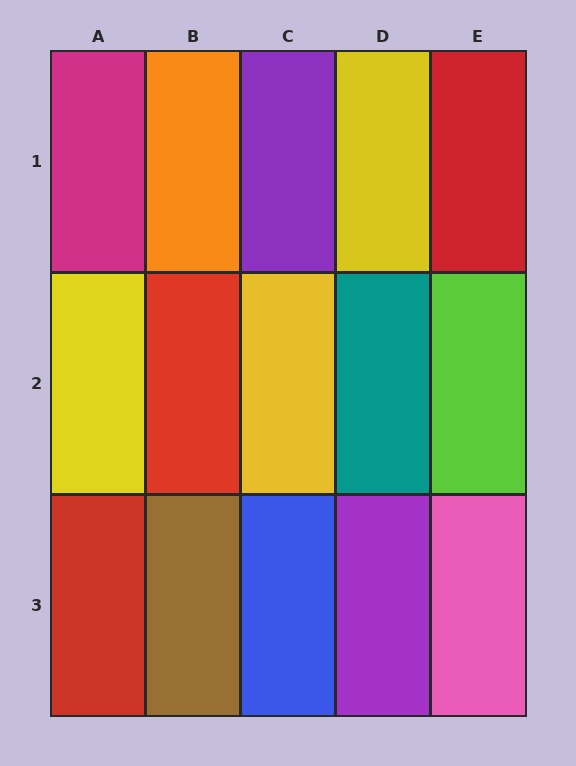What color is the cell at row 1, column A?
Magenta.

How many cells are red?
3 cells are red.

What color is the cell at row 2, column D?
Teal.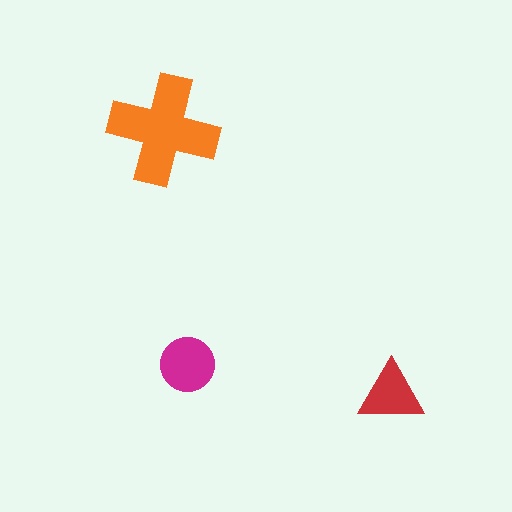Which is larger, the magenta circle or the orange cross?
The orange cross.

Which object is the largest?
The orange cross.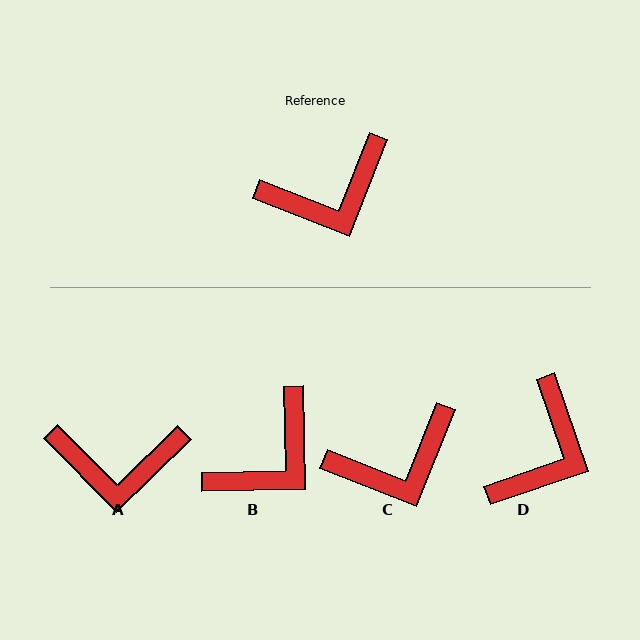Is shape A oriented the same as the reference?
No, it is off by about 24 degrees.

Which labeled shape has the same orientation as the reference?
C.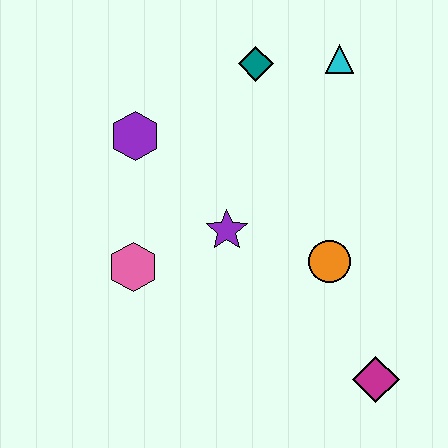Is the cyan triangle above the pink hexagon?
Yes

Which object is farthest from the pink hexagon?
The cyan triangle is farthest from the pink hexagon.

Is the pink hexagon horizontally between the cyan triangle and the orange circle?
No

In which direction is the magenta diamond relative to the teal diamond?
The magenta diamond is below the teal diamond.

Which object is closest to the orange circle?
The purple star is closest to the orange circle.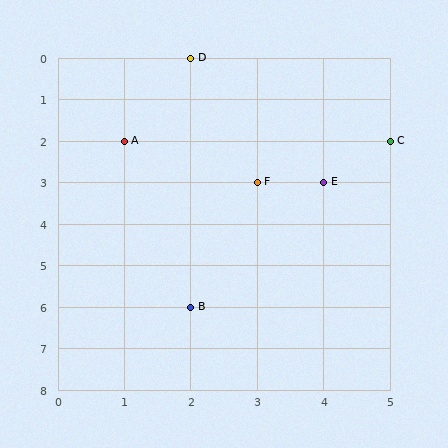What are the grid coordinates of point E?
Point E is at grid coordinates (4, 3).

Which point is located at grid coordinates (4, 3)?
Point E is at (4, 3).